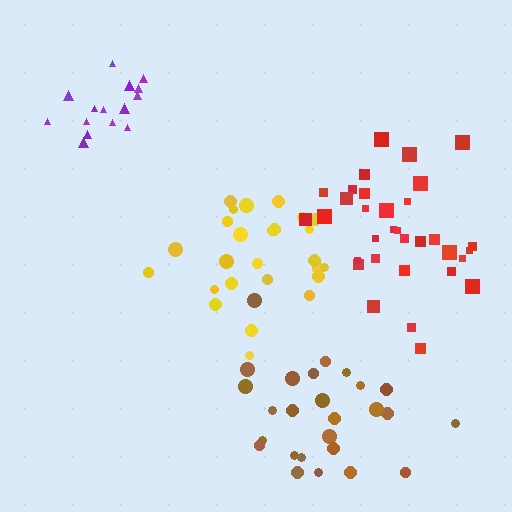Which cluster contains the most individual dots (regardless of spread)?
Red (34).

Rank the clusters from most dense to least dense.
purple, yellow, red, brown.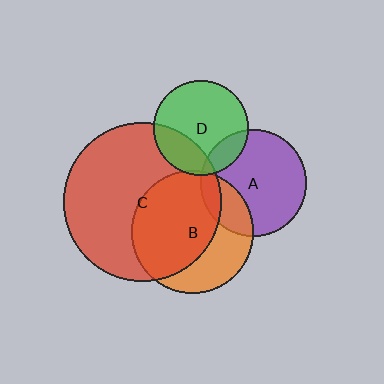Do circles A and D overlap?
Yes.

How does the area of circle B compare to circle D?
Approximately 1.7 times.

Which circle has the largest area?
Circle C (red).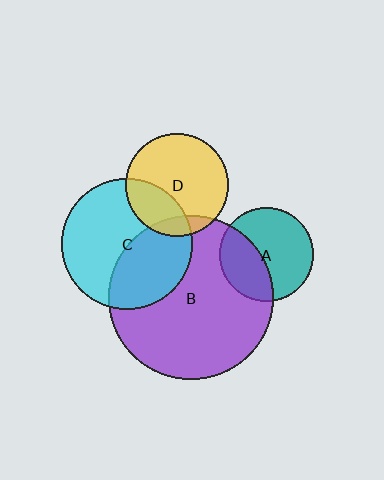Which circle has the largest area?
Circle B (purple).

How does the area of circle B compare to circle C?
Approximately 1.6 times.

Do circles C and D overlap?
Yes.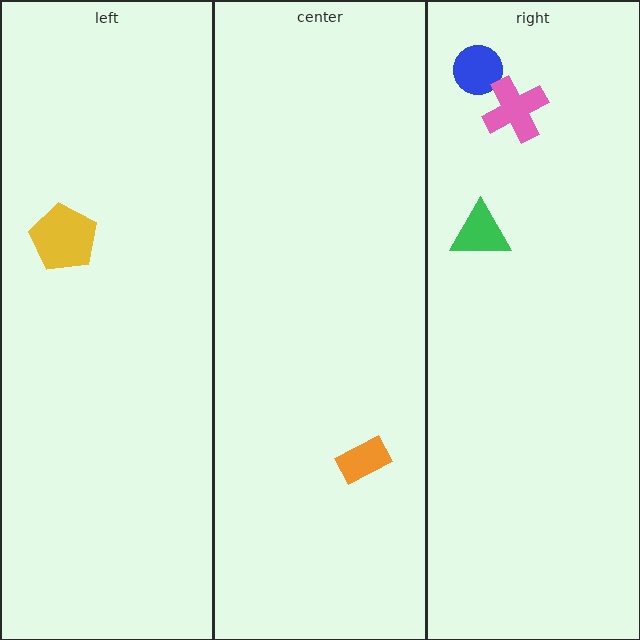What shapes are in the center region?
The orange rectangle.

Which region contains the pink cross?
The right region.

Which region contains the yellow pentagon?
The left region.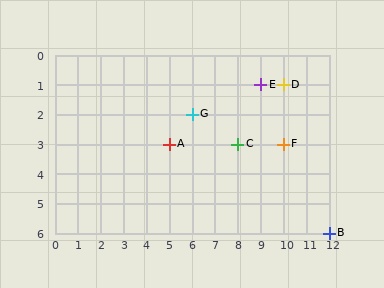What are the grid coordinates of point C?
Point C is at grid coordinates (8, 3).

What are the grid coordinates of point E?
Point E is at grid coordinates (9, 1).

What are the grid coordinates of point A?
Point A is at grid coordinates (5, 3).